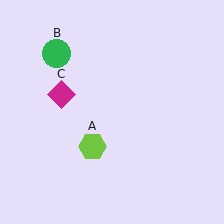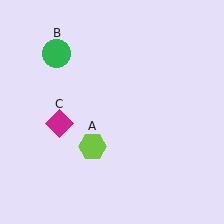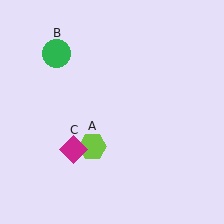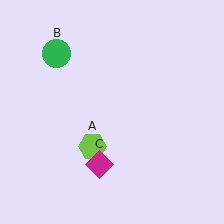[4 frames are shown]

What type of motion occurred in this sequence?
The magenta diamond (object C) rotated counterclockwise around the center of the scene.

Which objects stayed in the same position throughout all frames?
Lime hexagon (object A) and green circle (object B) remained stationary.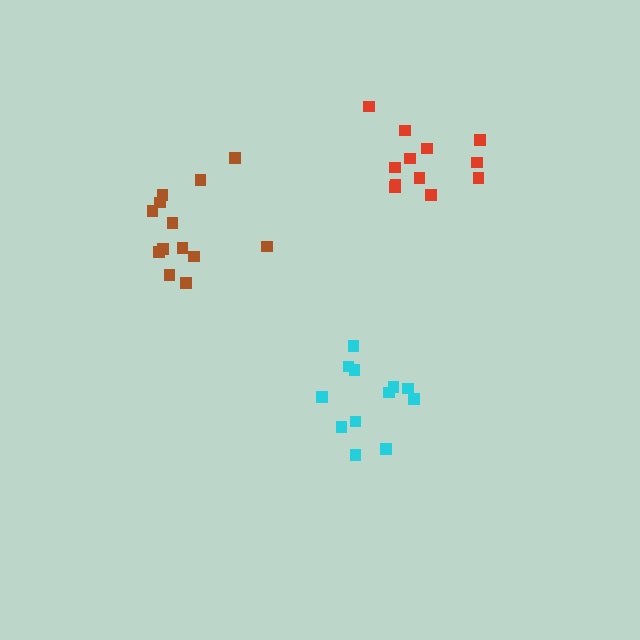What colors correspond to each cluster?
The clusters are colored: cyan, brown, red.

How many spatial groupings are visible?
There are 3 spatial groupings.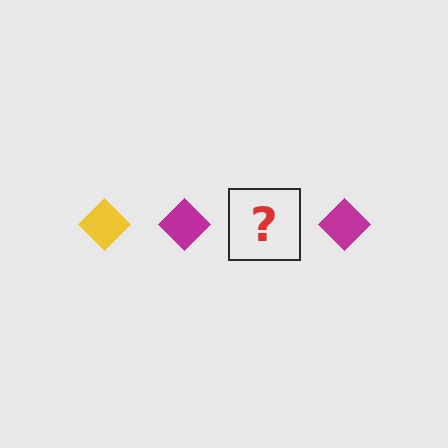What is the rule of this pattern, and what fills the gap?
The rule is that the pattern cycles through yellow, magenta diamonds. The gap should be filled with a yellow diamond.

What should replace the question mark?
The question mark should be replaced with a yellow diamond.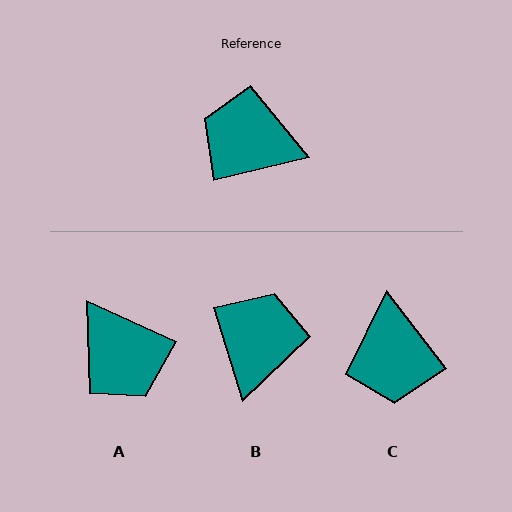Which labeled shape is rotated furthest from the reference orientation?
A, about 142 degrees away.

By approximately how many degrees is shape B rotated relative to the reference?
Approximately 86 degrees clockwise.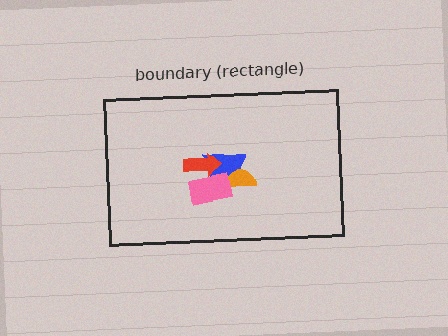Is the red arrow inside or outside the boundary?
Inside.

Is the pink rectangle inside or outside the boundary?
Inside.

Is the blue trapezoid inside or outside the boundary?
Inside.